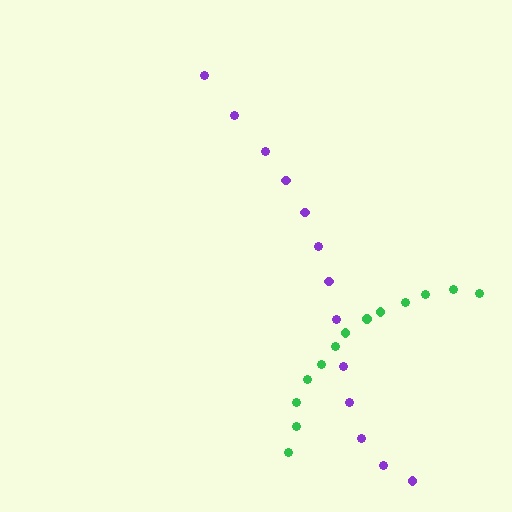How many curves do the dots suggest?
There are 2 distinct paths.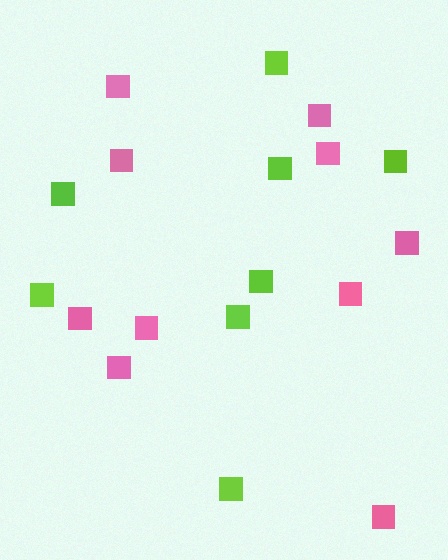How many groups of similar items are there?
There are 2 groups: one group of pink squares (10) and one group of lime squares (8).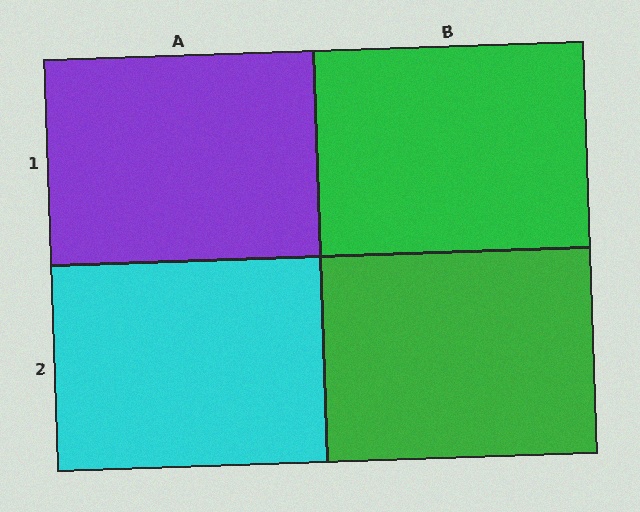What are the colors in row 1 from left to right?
Purple, green.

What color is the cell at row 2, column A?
Cyan.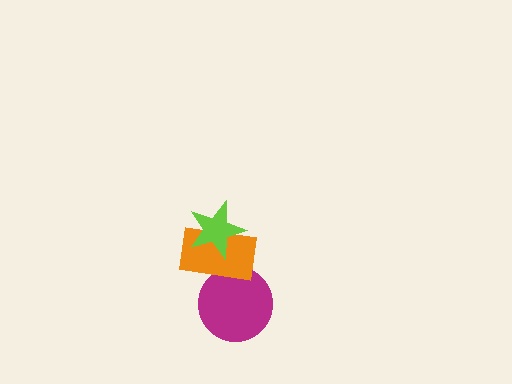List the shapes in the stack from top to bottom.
From top to bottom: the lime star, the orange rectangle, the magenta circle.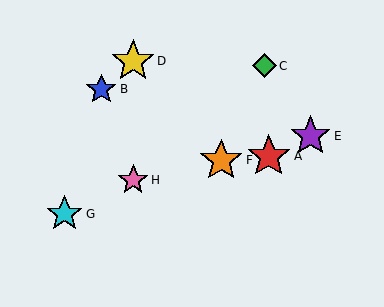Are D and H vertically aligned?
Yes, both are at x≈133.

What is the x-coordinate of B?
Object B is at x≈101.